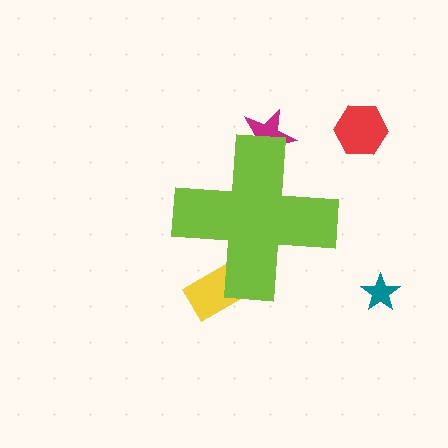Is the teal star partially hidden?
No, the teal star is fully visible.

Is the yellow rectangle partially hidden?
Yes, the yellow rectangle is partially hidden behind the lime cross.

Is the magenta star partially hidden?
Yes, the magenta star is partially hidden behind the lime cross.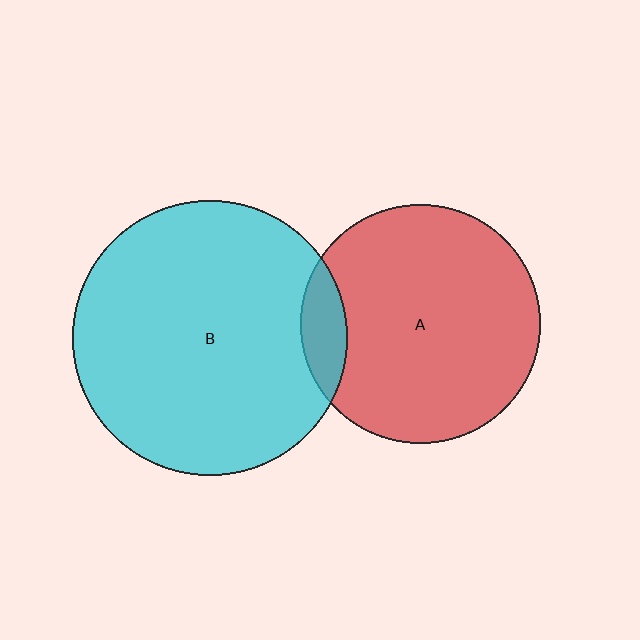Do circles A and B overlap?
Yes.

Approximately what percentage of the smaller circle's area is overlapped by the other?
Approximately 10%.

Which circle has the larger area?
Circle B (cyan).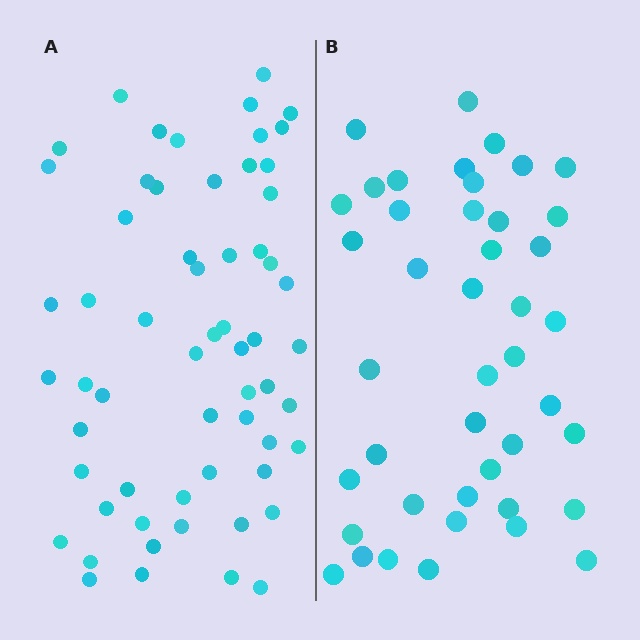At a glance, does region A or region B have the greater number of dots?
Region A (the left region) has more dots.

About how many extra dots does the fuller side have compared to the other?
Region A has approximately 15 more dots than region B.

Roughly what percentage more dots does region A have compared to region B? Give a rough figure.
About 40% more.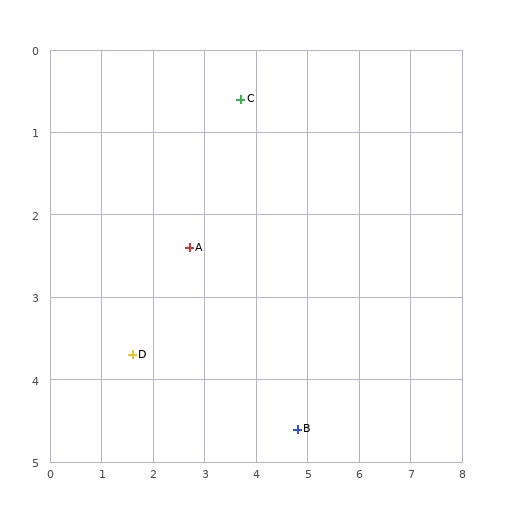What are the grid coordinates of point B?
Point B is at approximately (4.8, 4.6).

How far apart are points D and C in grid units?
Points D and C are about 3.7 grid units apart.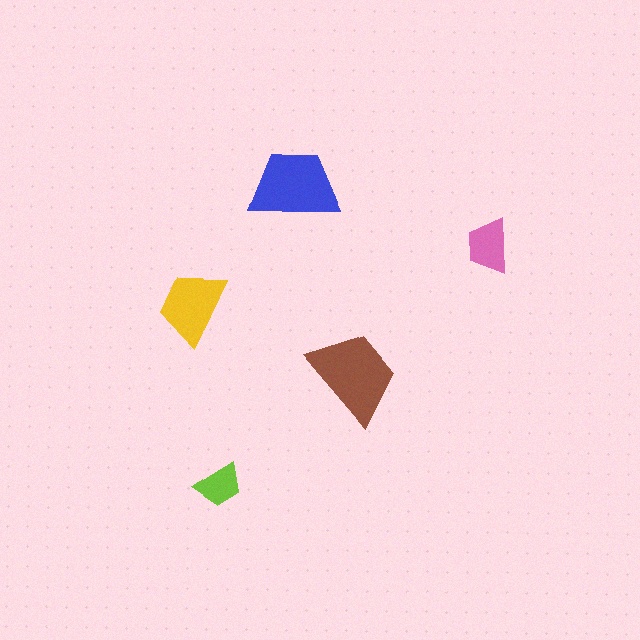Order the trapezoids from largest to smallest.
the brown one, the blue one, the yellow one, the pink one, the lime one.